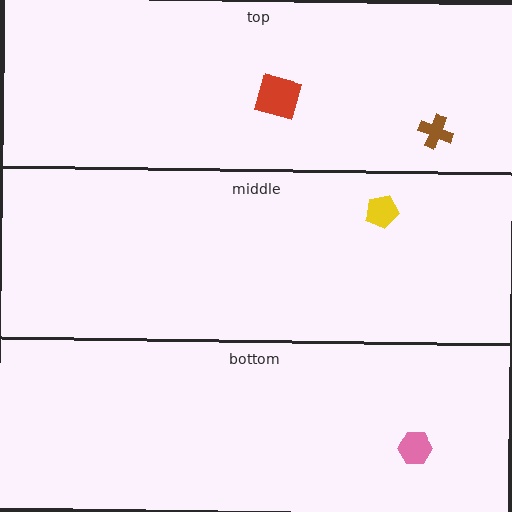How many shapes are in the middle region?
1.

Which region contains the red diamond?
The top region.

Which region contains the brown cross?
The top region.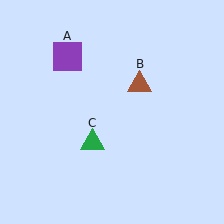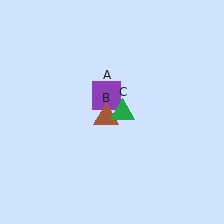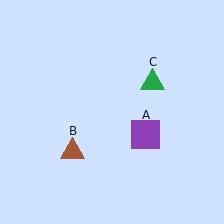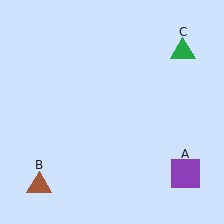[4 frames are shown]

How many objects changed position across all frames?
3 objects changed position: purple square (object A), brown triangle (object B), green triangle (object C).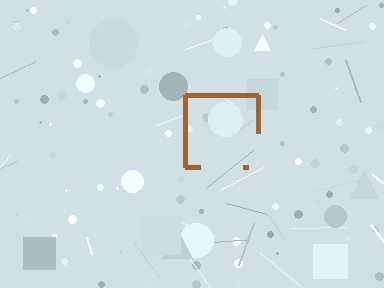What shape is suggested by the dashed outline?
The dashed outline suggests a square.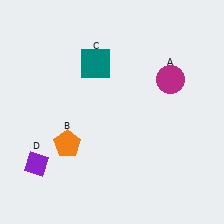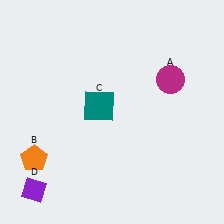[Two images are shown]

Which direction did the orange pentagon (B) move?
The orange pentagon (B) moved left.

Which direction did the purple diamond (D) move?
The purple diamond (D) moved down.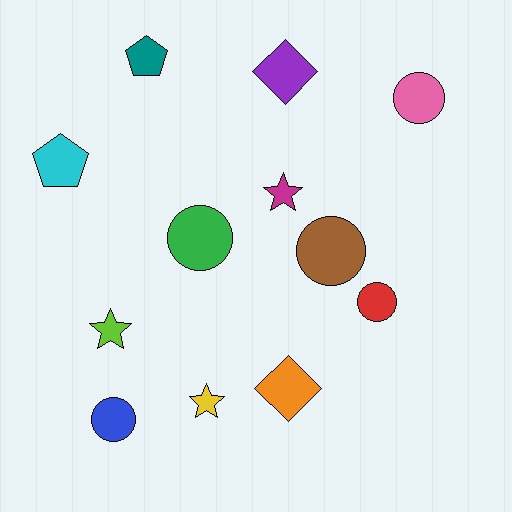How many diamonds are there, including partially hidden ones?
There are 2 diamonds.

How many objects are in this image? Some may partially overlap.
There are 12 objects.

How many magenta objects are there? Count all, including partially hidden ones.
There is 1 magenta object.